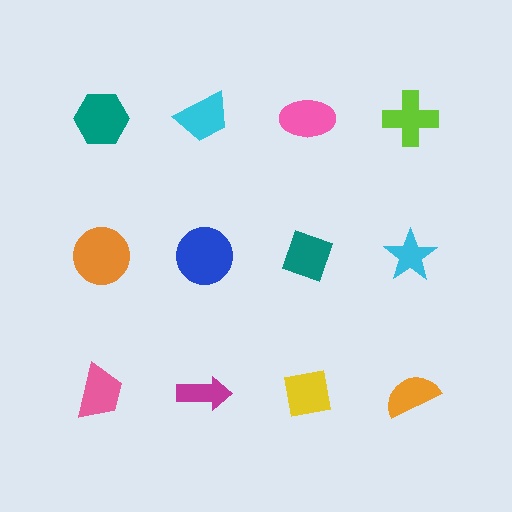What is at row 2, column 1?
An orange circle.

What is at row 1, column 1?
A teal hexagon.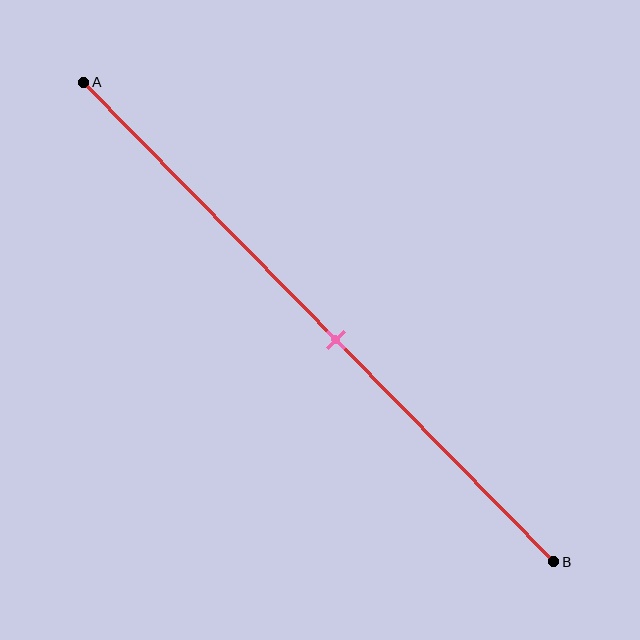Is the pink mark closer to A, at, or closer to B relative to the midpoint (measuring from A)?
The pink mark is closer to point B than the midpoint of segment AB.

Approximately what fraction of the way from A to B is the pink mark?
The pink mark is approximately 55% of the way from A to B.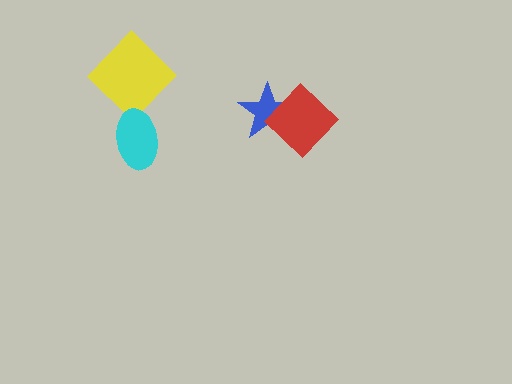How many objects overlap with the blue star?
1 object overlaps with the blue star.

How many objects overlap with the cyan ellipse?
0 objects overlap with the cyan ellipse.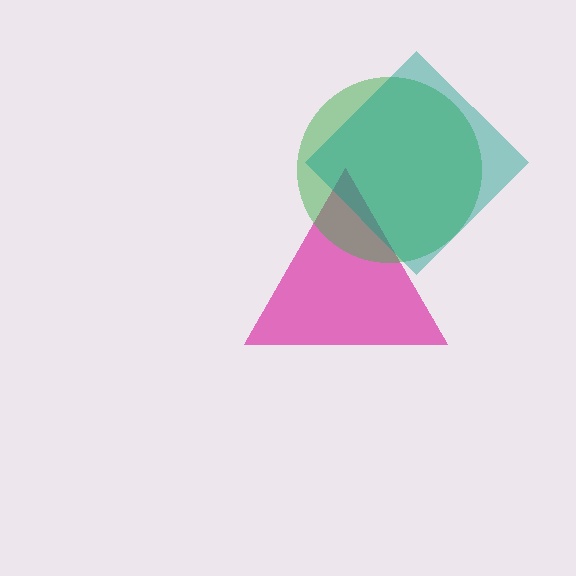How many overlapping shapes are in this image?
There are 3 overlapping shapes in the image.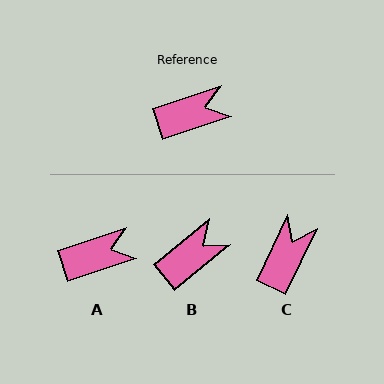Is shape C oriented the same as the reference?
No, it is off by about 46 degrees.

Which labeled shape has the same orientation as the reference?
A.